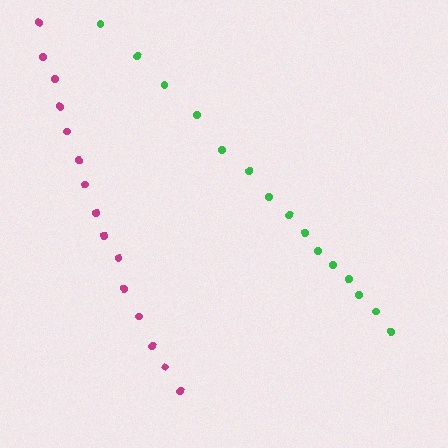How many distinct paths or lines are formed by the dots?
There are 2 distinct paths.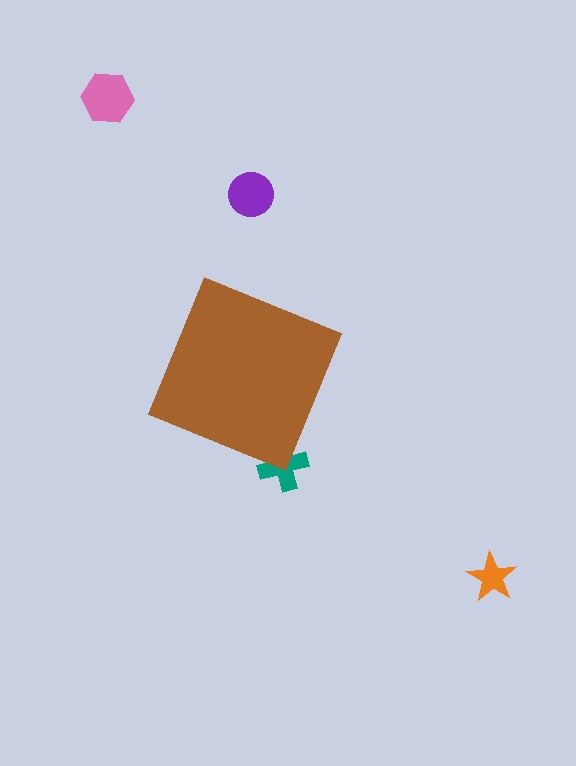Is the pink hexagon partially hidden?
No, the pink hexagon is fully visible.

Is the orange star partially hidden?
No, the orange star is fully visible.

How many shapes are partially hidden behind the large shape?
1 shape is partially hidden.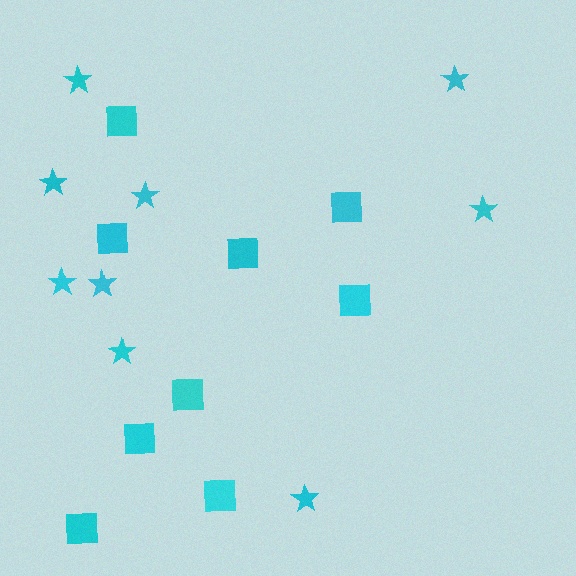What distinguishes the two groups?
There are 2 groups: one group of stars (9) and one group of squares (9).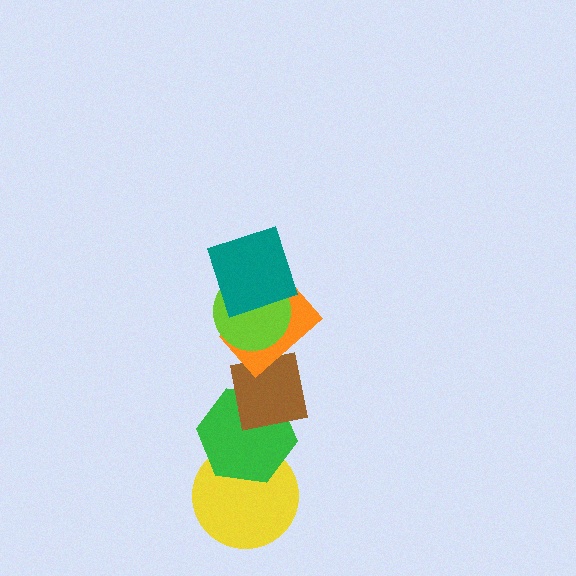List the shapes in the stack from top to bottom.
From top to bottom: the teal square, the lime circle, the orange rectangle, the brown square, the green hexagon, the yellow circle.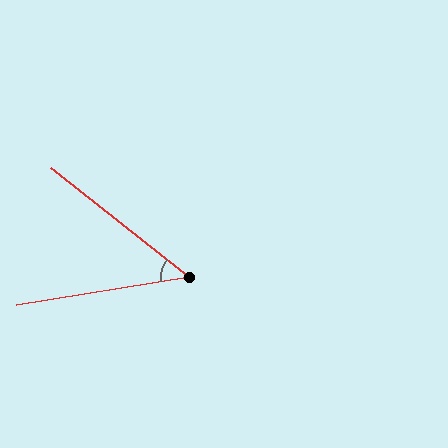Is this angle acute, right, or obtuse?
It is acute.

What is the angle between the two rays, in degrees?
Approximately 47 degrees.